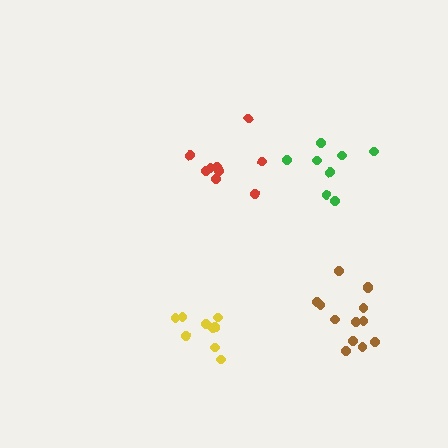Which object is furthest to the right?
The brown cluster is rightmost.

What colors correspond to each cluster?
The clusters are colored: yellow, green, red, brown.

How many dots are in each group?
Group 1: 9 dots, Group 2: 8 dots, Group 3: 11 dots, Group 4: 13 dots (41 total).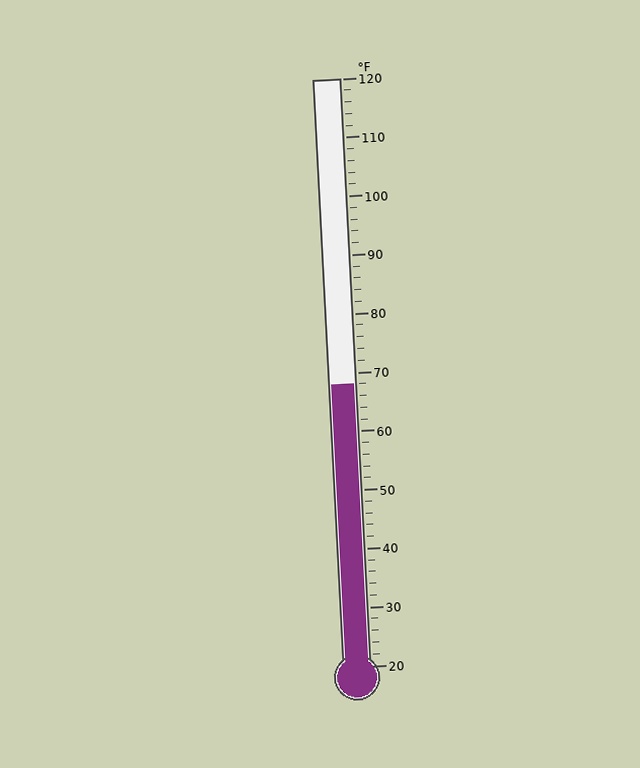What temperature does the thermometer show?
The thermometer shows approximately 68°F.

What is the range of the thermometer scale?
The thermometer scale ranges from 20°F to 120°F.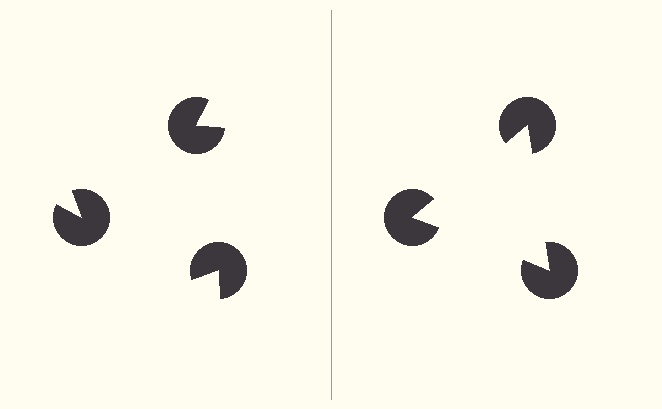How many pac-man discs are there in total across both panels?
6 — 3 on each side.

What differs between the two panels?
The pac-man discs are positioned identically on both sides; only the wedge orientations differ. On the right they align to a triangle; on the left they are misaligned.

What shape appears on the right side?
An illusory triangle.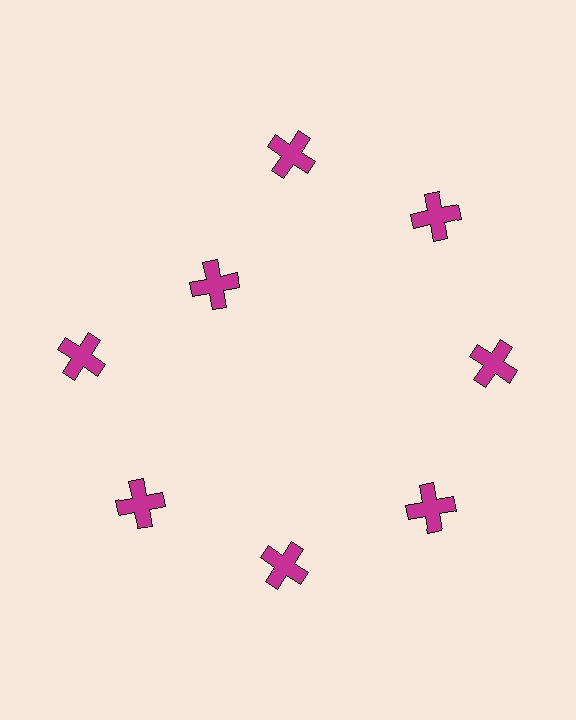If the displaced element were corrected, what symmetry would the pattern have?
It would have 8-fold rotational symmetry — the pattern would map onto itself every 45 degrees.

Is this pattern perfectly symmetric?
No. The 8 magenta crosses are arranged in a ring, but one element near the 10 o'clock position is pulled inward toward the center, breaking the 8-fold rotational symmetry.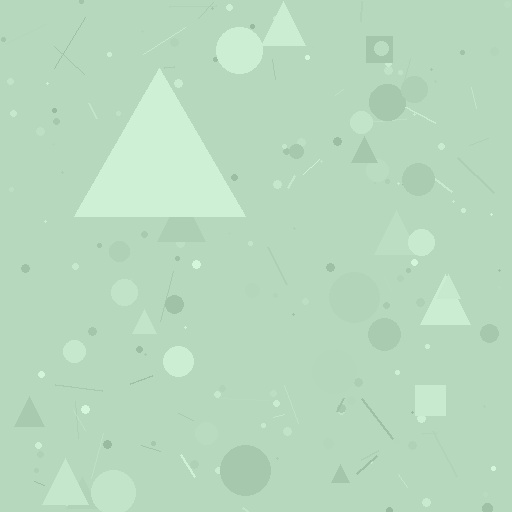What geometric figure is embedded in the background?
A triangle is embedded in the background.